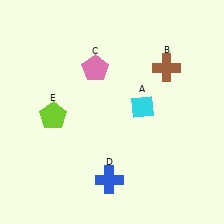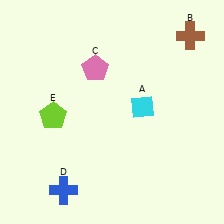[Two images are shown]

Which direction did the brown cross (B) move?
The brown cross (B) moved up.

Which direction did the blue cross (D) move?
The blue cross (D) moved left.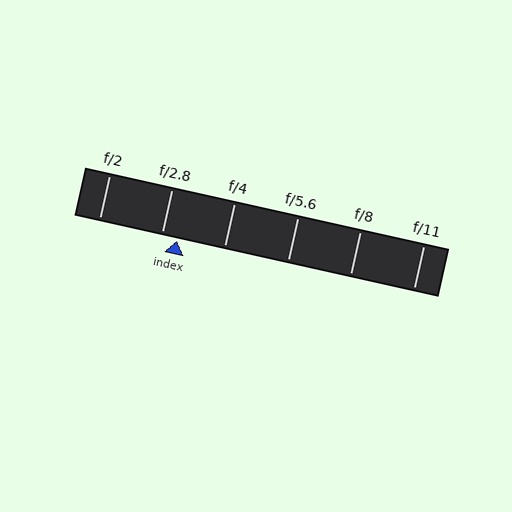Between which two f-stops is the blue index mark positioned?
The index mark is between f/2.8 and f/4.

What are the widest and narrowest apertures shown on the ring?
The widest aperture shown is f/2 and the narrowest is f/11.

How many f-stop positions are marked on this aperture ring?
There are 6 f-stop positions marked.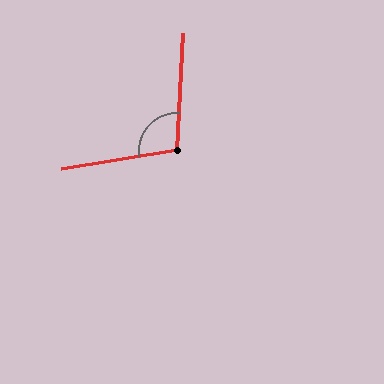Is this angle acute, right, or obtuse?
It is obtuse.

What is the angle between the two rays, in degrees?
Approximately 102 degrees.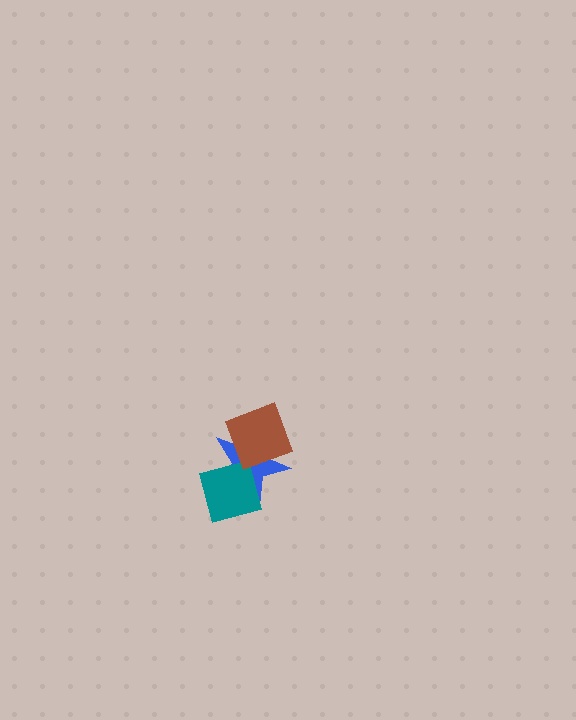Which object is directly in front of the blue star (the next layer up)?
The teal diamond is directly in front of the blue star.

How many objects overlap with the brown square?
1 object overlaps with the brown square.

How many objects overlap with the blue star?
2 objects overlap with the blue star.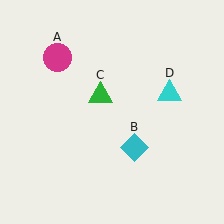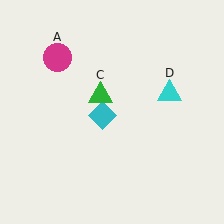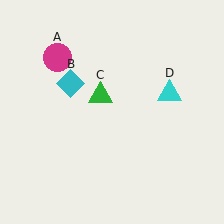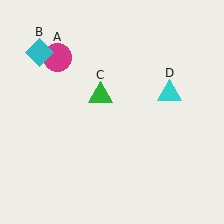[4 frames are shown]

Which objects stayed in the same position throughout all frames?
Magenta circle (object A) and green triangle (object C) and cyan triangle (object D) remained stationary.